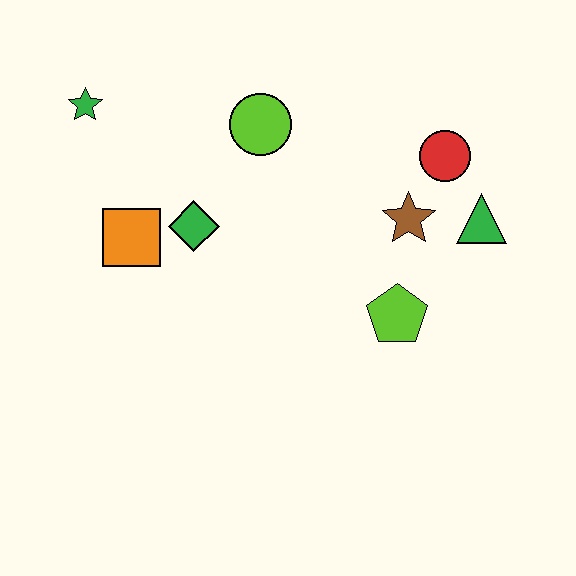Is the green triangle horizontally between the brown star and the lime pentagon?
No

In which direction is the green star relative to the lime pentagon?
The green star is to the left of the lime pentagon.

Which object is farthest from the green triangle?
The green star is farthest from the green triangle.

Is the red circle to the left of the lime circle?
No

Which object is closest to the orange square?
The green diamond is closest to the orange square.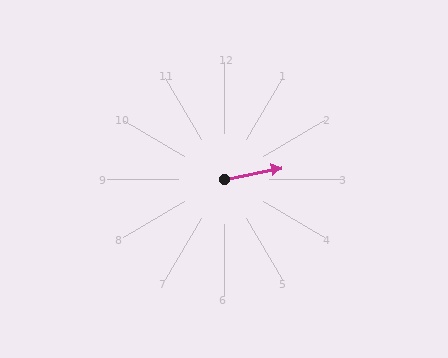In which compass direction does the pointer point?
East.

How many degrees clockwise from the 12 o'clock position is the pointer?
Approximately 79 degrees.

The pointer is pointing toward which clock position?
Roughly 3 o'clock.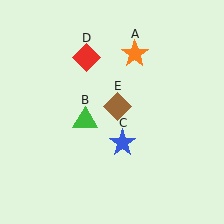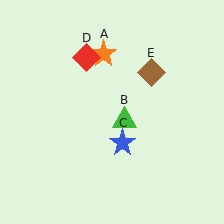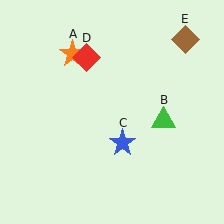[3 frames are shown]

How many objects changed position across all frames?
3 objects changed position: orange star (object A), green triangle (object B), brown diamond (object E).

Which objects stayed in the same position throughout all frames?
Blue star (object C) and red diamond (object D) remained stationary.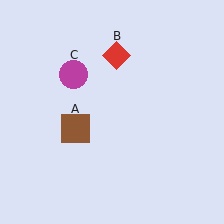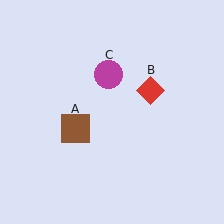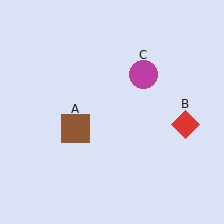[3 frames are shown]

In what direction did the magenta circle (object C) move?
The magenta circle (object C) moved right.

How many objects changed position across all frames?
2 objects changed position: red diamond (object B), magenta circle (object C).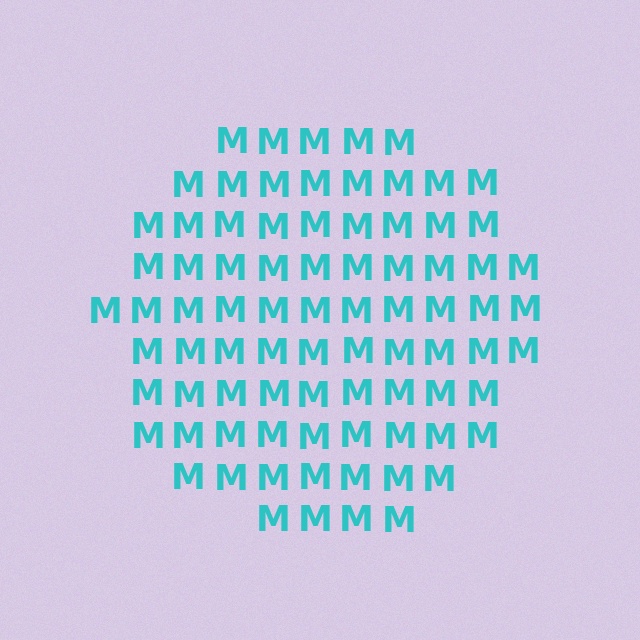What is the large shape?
The large shape is a circle.